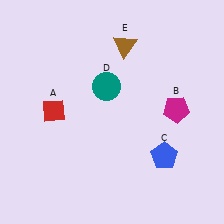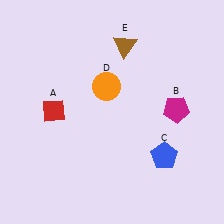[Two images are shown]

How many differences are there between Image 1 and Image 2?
There is 1 difference between the two images.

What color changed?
The circle (D) changed from teal in Image 1 to orange in Image 2.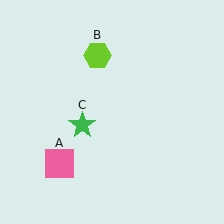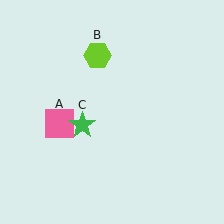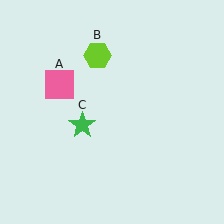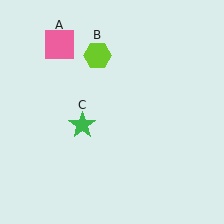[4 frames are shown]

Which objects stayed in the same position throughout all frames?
Lime hexagon (object B) and green star (object C) remained stationary.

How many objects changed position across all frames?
1 object changed position: pink square (object A).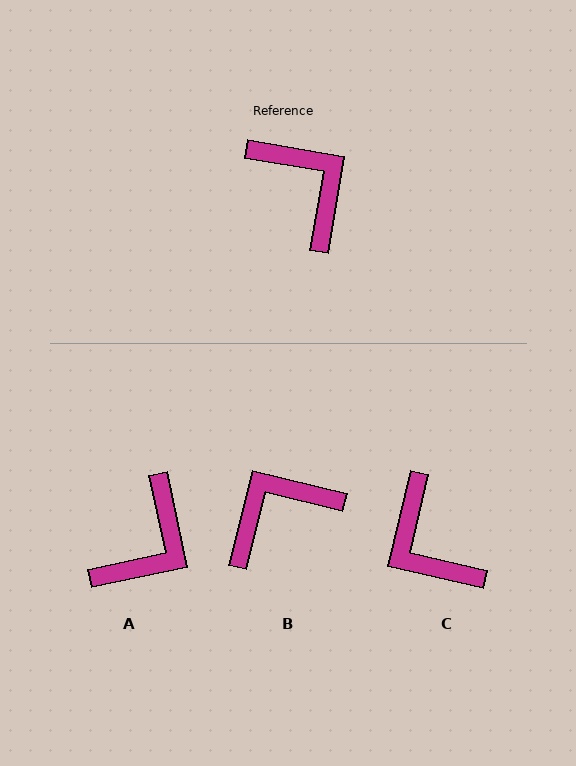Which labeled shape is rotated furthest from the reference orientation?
C, about 177 degrees away.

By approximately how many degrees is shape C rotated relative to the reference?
Approximately 177 degrees counter-clockwise.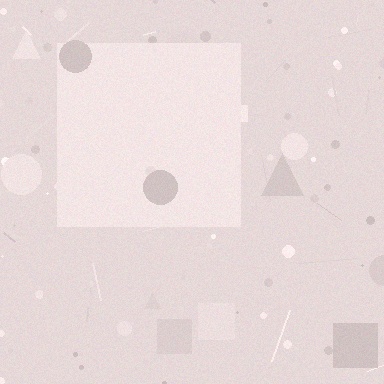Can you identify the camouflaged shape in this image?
The camouflaged shape is a square.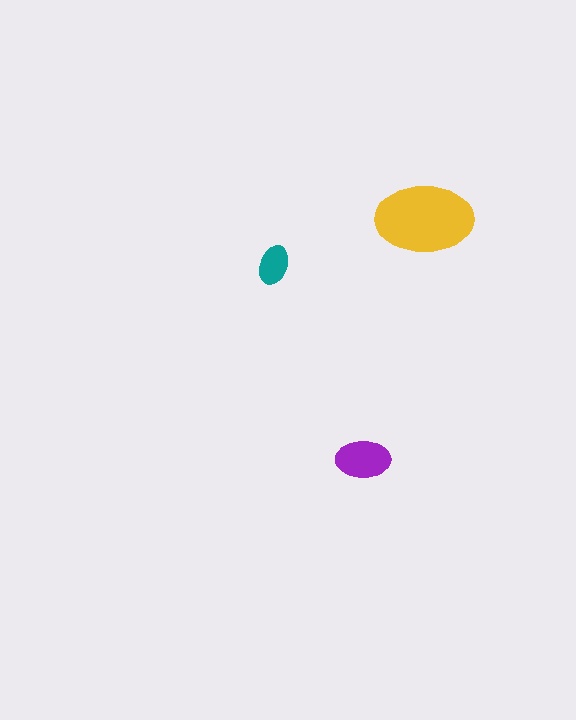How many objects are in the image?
There are 3 objects in the image.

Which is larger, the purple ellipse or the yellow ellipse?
The yellow one.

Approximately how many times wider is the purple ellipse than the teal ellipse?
About 1.5 times wider.